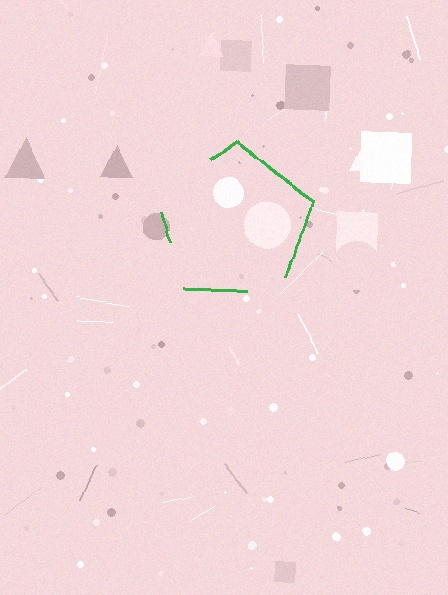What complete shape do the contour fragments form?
The contour fragments form a pentagon.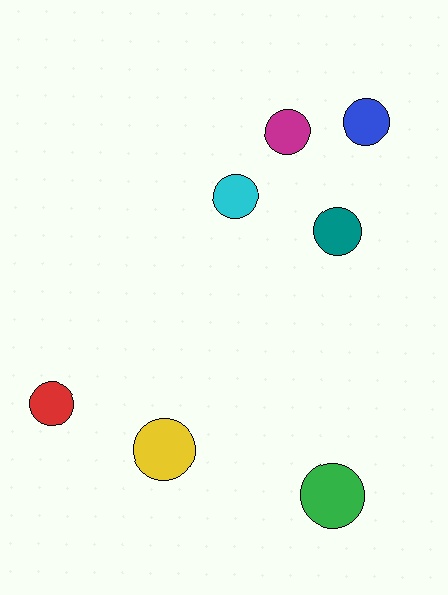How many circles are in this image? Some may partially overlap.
There are 7 circles.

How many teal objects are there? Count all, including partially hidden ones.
There is 1 teal object.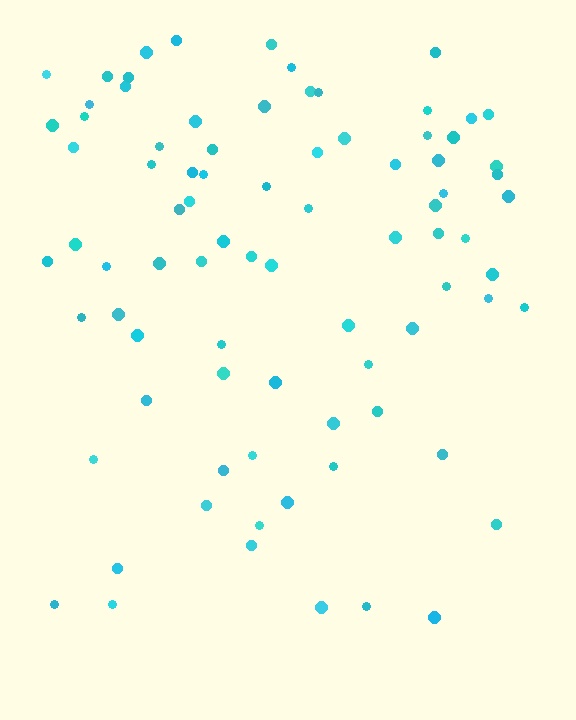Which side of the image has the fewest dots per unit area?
The bottom.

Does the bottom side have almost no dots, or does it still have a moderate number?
Still a moderate number, just noticeably fewer than the top.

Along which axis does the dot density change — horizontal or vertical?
Vertical.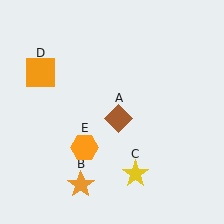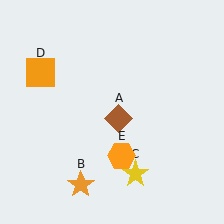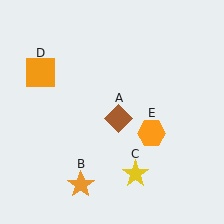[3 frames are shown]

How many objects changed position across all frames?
1 object changed position: orange hexagon (object E).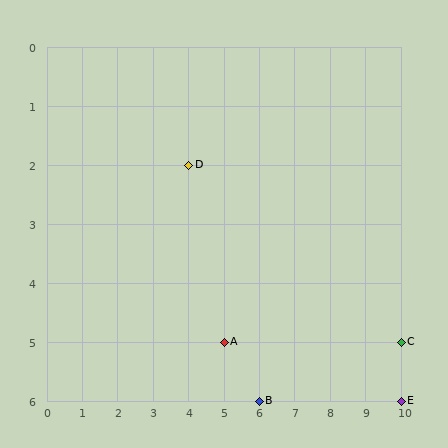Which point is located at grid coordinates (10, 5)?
Point C is at (10, 5).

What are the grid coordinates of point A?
Point A is at grid coordinates (5, 5).